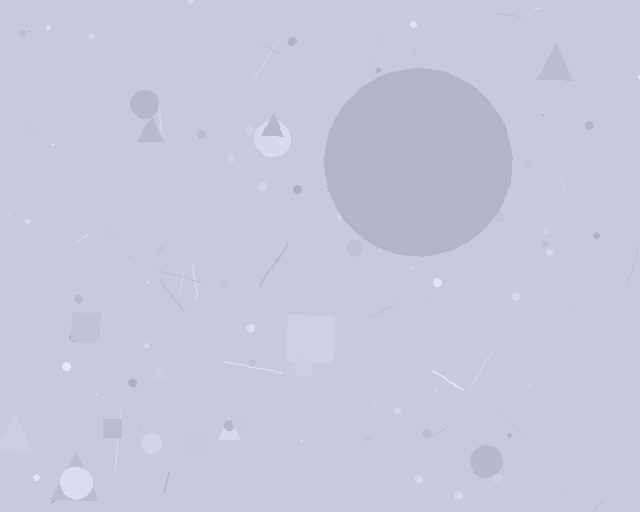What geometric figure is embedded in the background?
A circle is embedded in the background.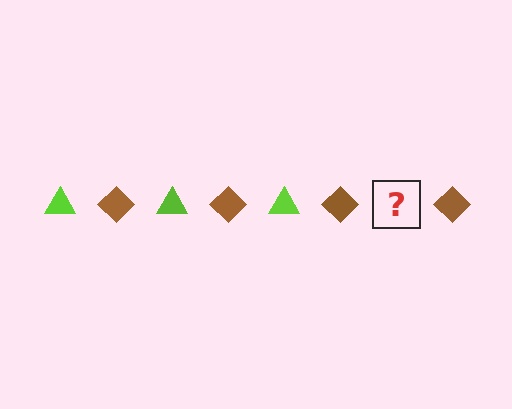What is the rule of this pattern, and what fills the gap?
The rule is that the pattern alternates between lime triangle and brown diamond. The gap should be filled with a lime triangle.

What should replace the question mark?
The question mark should be replaced with a lime triangle.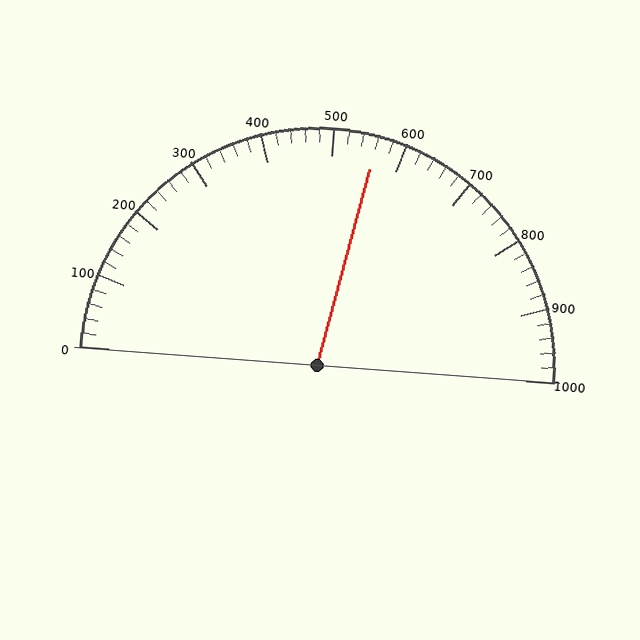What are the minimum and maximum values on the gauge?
The gauge ranges from 0 to 1000.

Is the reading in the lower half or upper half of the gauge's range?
The reading is in the upper half of the range (0 to 1000).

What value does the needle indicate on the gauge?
The needle indicates approximately 560.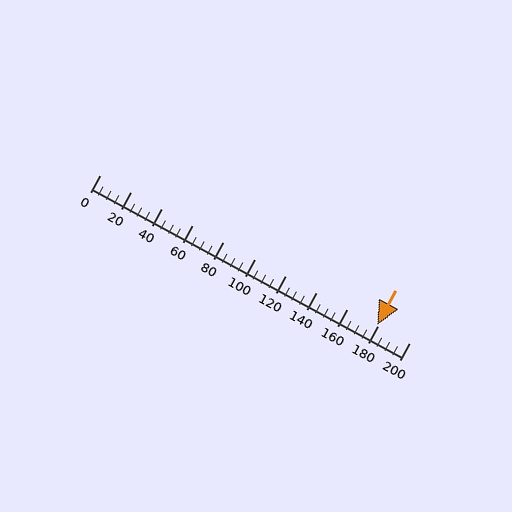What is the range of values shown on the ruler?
The ruler shows values from 0 to 200.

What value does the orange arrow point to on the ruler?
The orange arrow points to approximately 179.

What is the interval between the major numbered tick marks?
The major tick marks are spaced 20 units apart.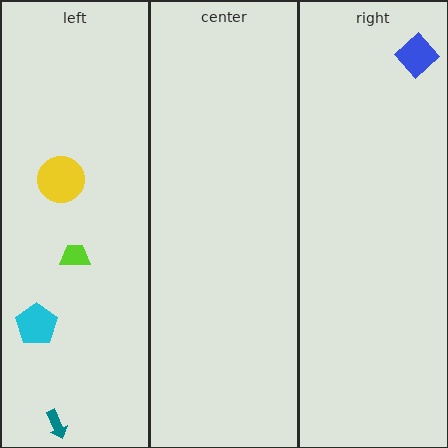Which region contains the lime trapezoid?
The left region.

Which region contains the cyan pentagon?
The left region.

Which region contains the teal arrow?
The left region.